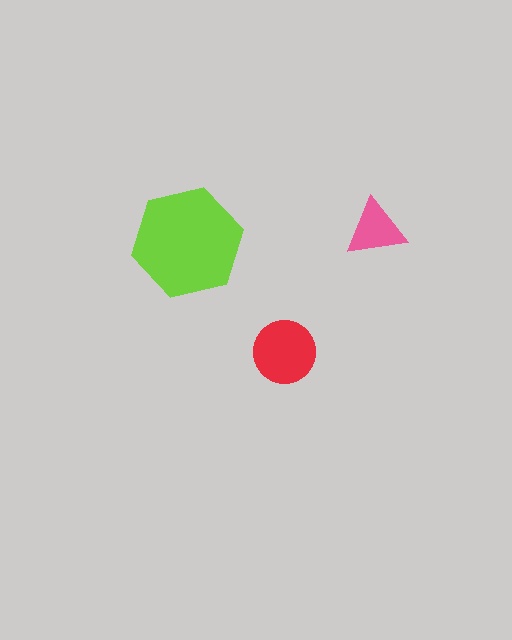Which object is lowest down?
The red circle is bottommost.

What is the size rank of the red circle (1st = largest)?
2nd.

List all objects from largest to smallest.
The lime hexagon, the red circle, the pink triangle.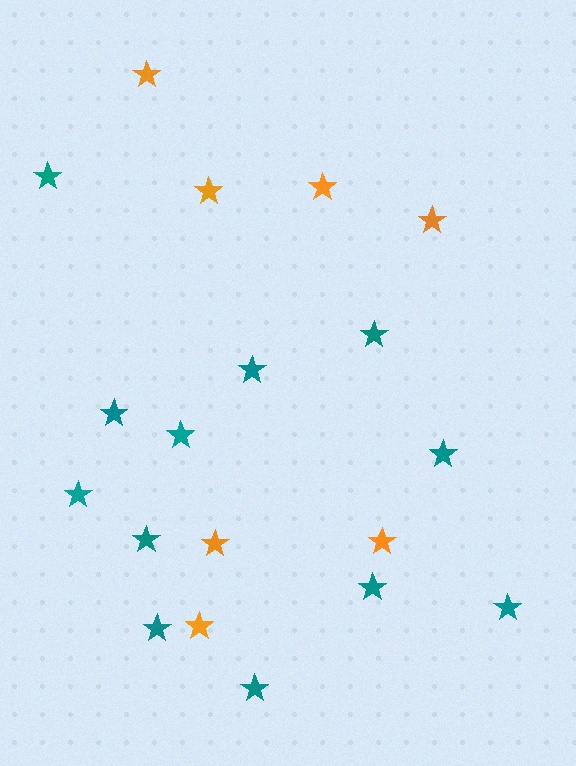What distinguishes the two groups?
There are 2 groups: one group of orange stars (7) and one group of teal stars (12).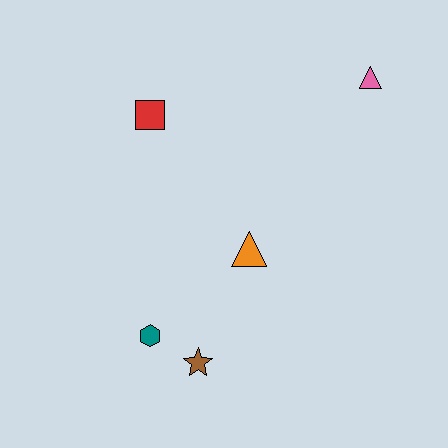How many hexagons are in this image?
There is 1 hexagon.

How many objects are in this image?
There are 5 objects.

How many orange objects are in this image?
There is 1 orange object.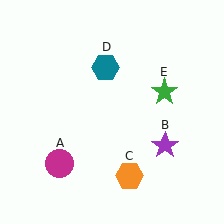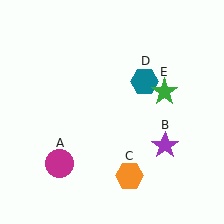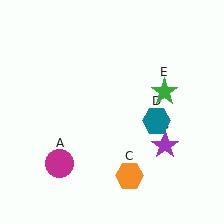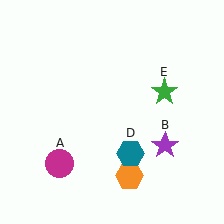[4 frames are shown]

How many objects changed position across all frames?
1 object changed position: teal hexagon (object D).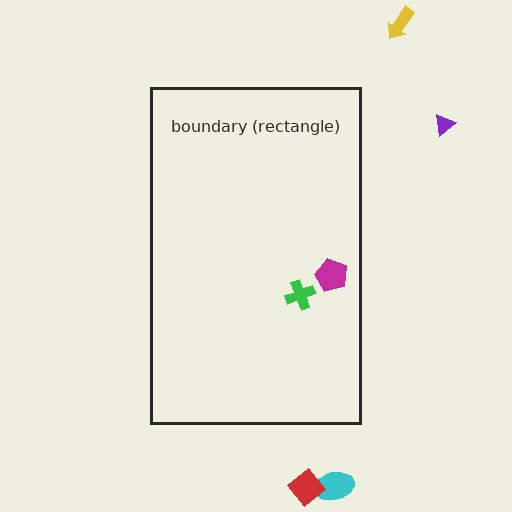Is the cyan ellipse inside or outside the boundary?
Outside.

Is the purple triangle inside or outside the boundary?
Outside.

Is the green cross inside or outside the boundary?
Inside.